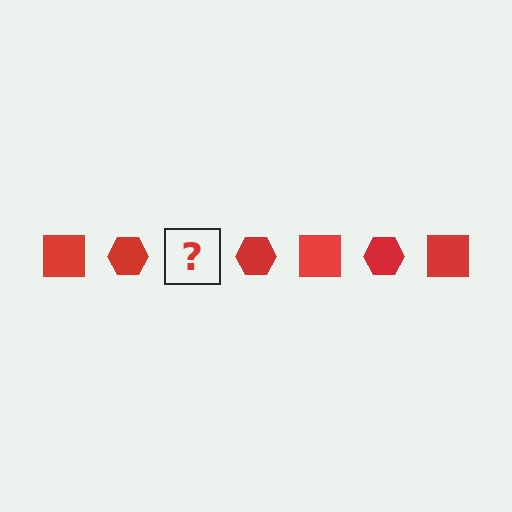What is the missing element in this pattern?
The missing element is a red square.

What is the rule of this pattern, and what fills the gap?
The rule is that the pattern cycles through square, hexagon shapes in red. The gap should be filled with a red square.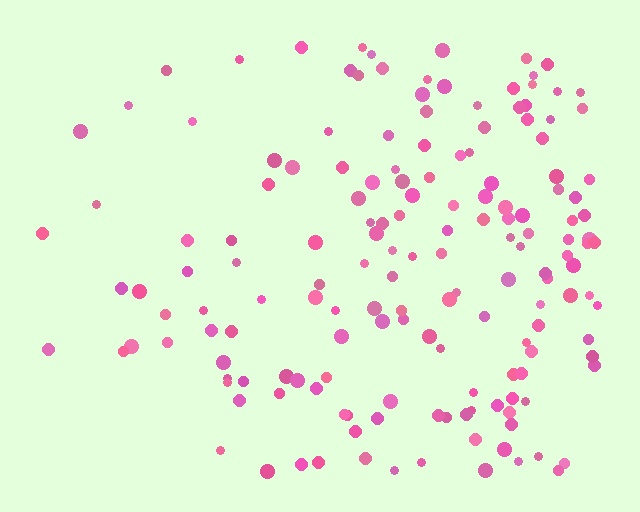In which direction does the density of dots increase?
From left to right, with the right side densest.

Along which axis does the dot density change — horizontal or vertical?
Horizontal.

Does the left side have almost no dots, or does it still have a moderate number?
Still a moderate number, just noticeably fewer than the right.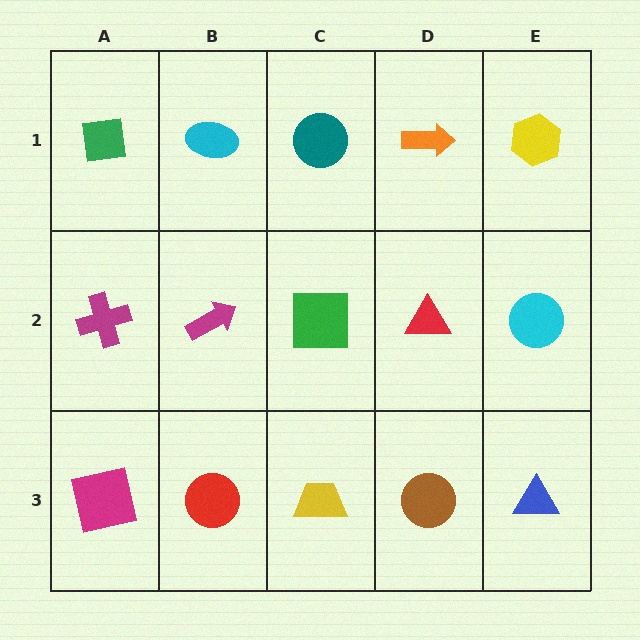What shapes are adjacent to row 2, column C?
A teal circle (row 1, column C), a yellow trapezoid (row 3, column C), a magenta arrow (row 2, column B), a red triangle (row 2, column D).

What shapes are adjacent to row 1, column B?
A magenta arrow (row 2, column B), a green square (row 1, column A), a teal circle (row 1, column C).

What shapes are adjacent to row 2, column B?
A cyan ellipse (row 1, column B), a red circle (row 3, column B), a magenta cross (row 2, column A), a green square (row 2, column C).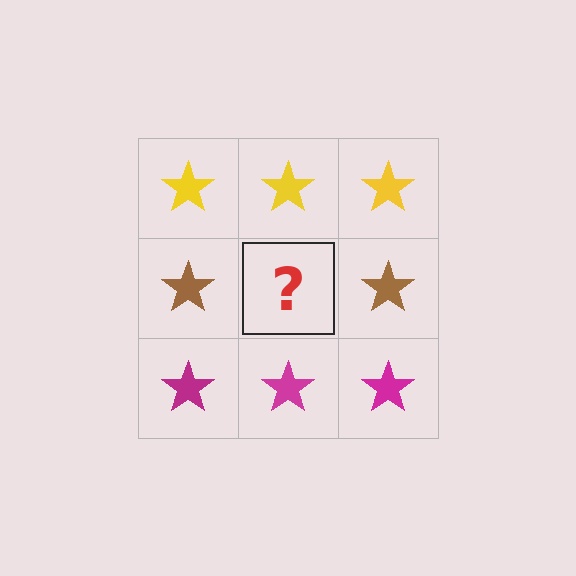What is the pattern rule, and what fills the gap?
The rule is that each row has a consistent color. The gap should be filled with a brown star.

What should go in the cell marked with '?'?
The missing cell should contain a brown star.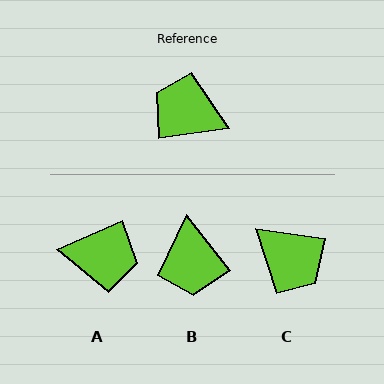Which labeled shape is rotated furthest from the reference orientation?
A, about 164 degrees away.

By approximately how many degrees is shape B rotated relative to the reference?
Approximately 120 degrees counter-clockwise.